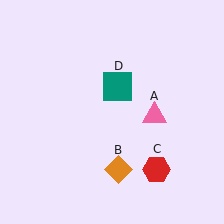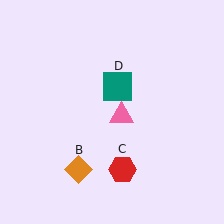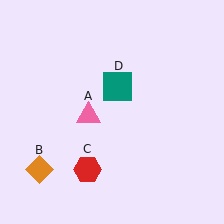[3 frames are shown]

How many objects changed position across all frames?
3 objects changed position: pink triangle (object A), orange diamond (object B), red hexagon (object C).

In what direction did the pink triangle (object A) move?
The pink triangle (object A) moved left.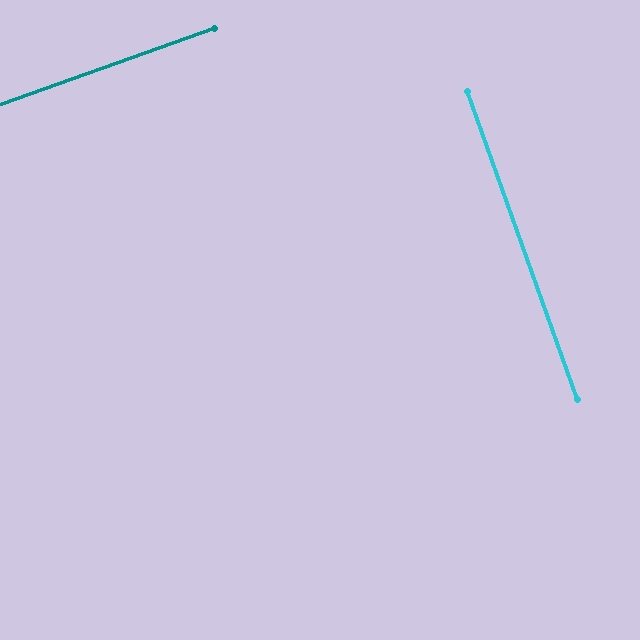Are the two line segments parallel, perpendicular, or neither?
Perpendicular — they meet at approximately 90°.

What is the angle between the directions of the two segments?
Approximately 90 degrees.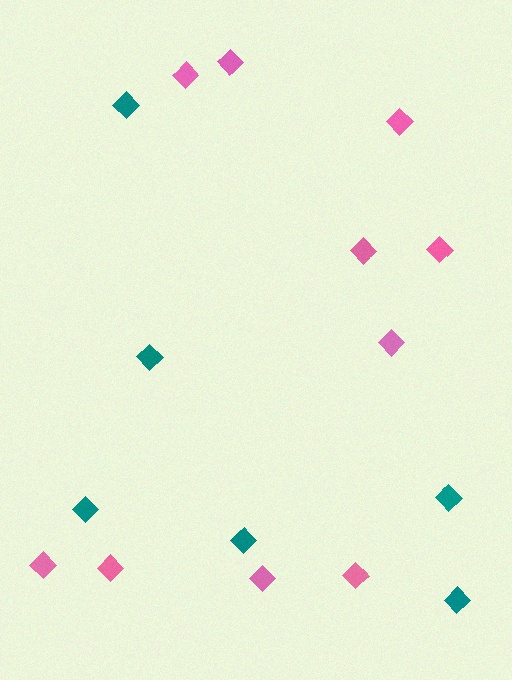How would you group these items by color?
There are 2 groups: one group of teal diamonds (6) and one group of pink diamonds (10).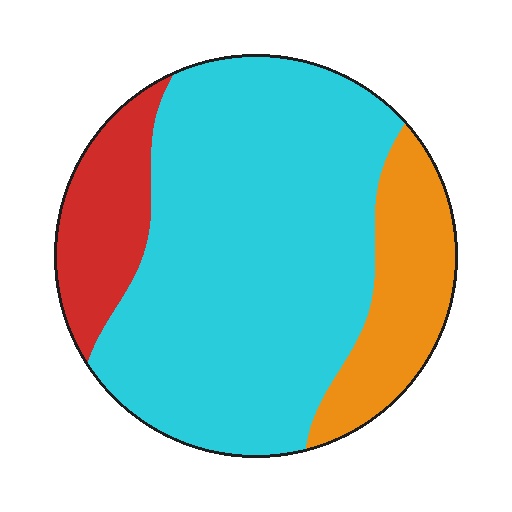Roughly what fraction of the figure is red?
Red covers around 15% of the figure.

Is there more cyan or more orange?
Cyan.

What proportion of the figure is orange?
Orange covers 17% of the figure.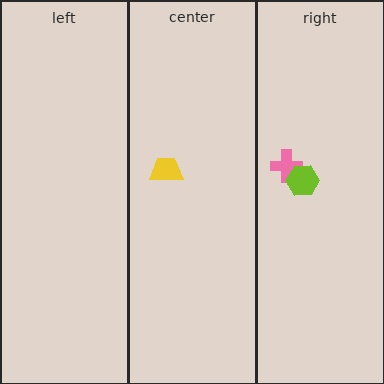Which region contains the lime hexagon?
The right region.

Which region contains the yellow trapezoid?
The center region.